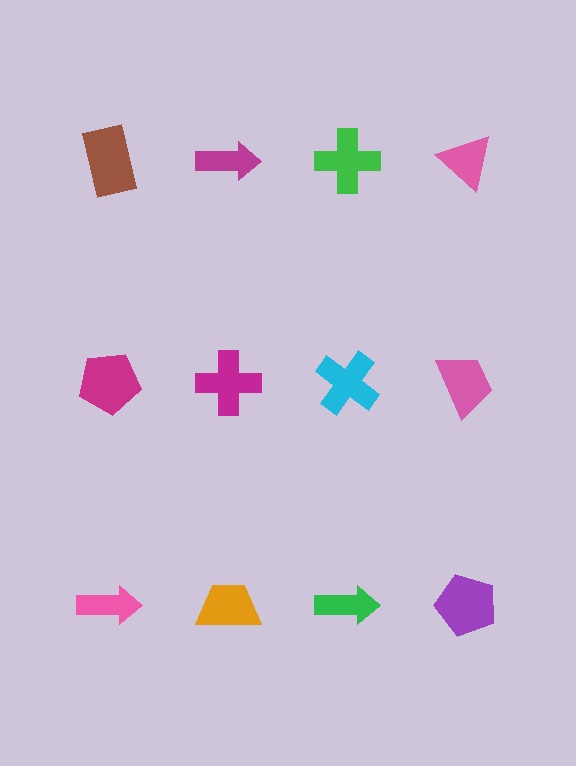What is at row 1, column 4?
A pink triangle.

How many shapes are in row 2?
4 shapes.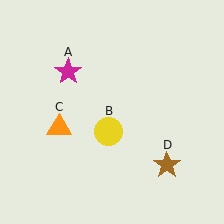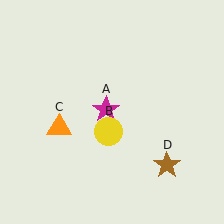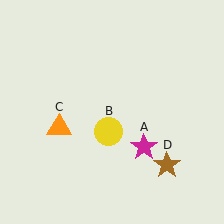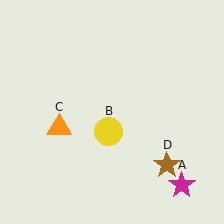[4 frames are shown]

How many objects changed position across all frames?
1 object changed position: magenta star (object A).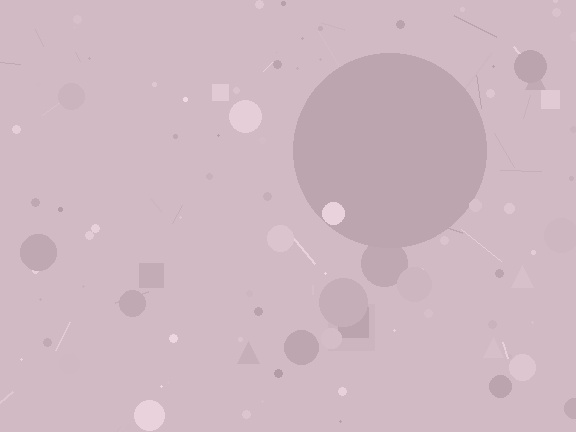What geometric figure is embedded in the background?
A circle is embedded in the background.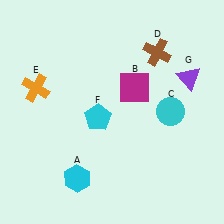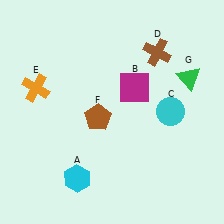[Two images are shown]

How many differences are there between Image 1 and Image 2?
There are 2 differences between the two images.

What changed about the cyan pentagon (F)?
In Image 1, F is cyan. In Image 2, it changed to brown.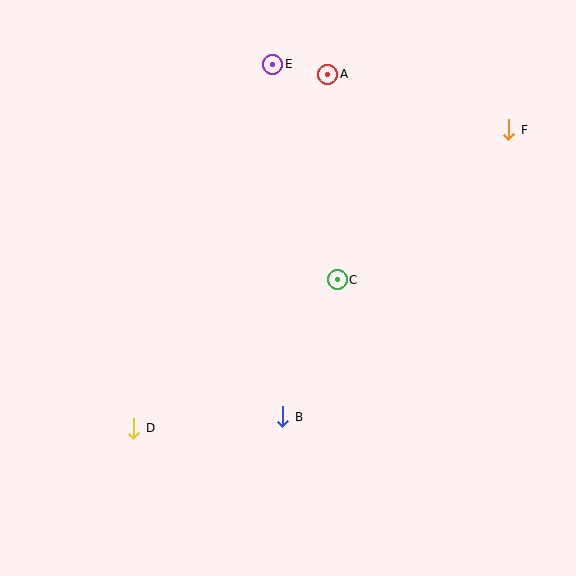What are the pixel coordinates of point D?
Point D is at (134, 428).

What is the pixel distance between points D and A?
The distance between D and A is 404 pixels.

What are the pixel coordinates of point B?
Point B is at (283, 417).